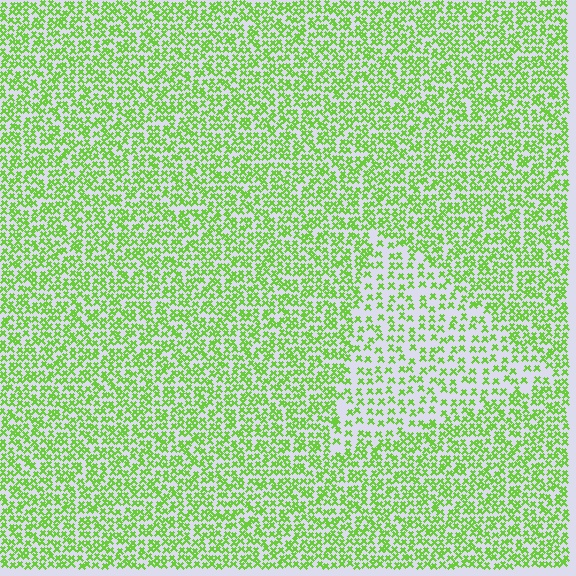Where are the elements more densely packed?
The elements are more densely packed outside the triangle boundary.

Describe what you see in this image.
The image contains small lime elements arranged at two different densities. A triangle-shaped region is visible where the elements are less densely packed than the surrounding area.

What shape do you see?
I see a triangle.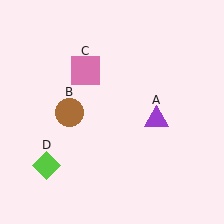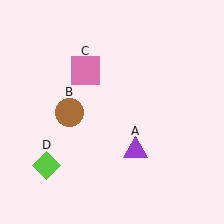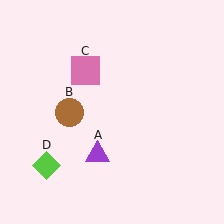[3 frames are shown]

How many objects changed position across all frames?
1 object changed position: purple triangle (object A).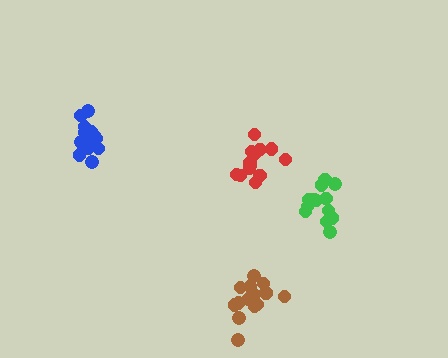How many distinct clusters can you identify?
There are 4 distinct clusters.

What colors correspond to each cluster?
The clusters are colored: blue, red, green, brown.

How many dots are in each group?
Group 1: 13 dots, Group 2: 13 dots, Group 3: 13 dots, Group 4: 15 dots (54 total).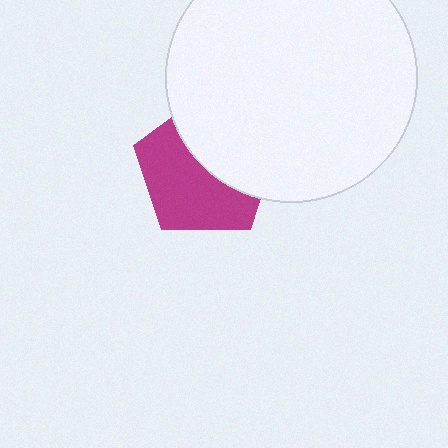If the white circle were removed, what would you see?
You would see the complete magenta pentagon.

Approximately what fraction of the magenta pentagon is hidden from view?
Roughly 45% of the magenta pentagon is hidden behind the white circle.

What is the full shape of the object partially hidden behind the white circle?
The partially hidden object is a magenta pentagon.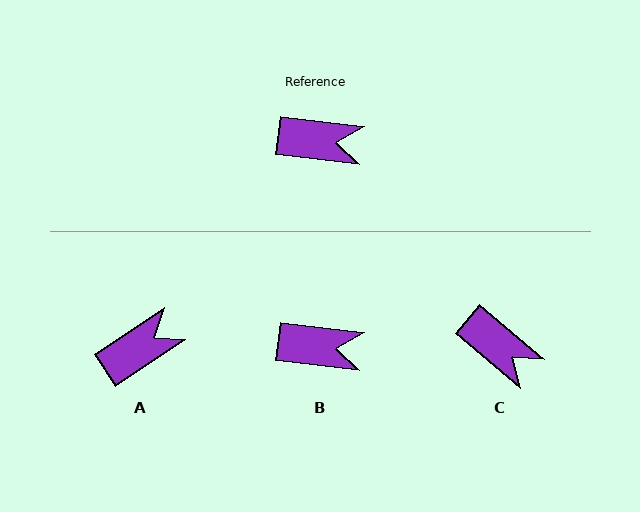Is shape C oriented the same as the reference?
No, it is off by about 33 degrees.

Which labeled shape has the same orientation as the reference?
B.